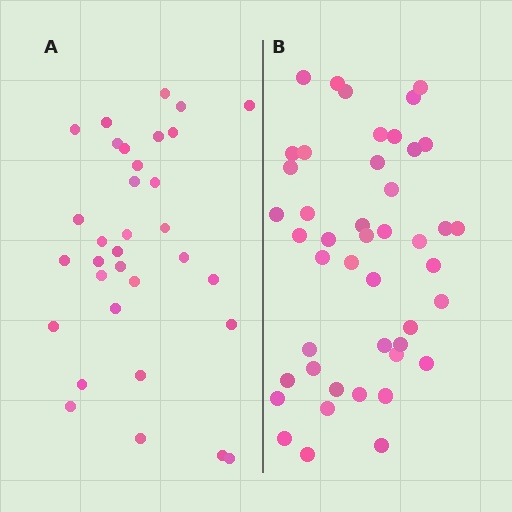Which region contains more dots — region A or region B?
Region B (the right region) has more dots.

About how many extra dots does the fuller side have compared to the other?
Region B has roughly 12 or so more dots than region A.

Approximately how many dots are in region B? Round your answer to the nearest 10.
About 40 dots. (The exact count is 45, which rounds to 40.)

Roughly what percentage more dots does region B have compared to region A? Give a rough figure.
About 35% more.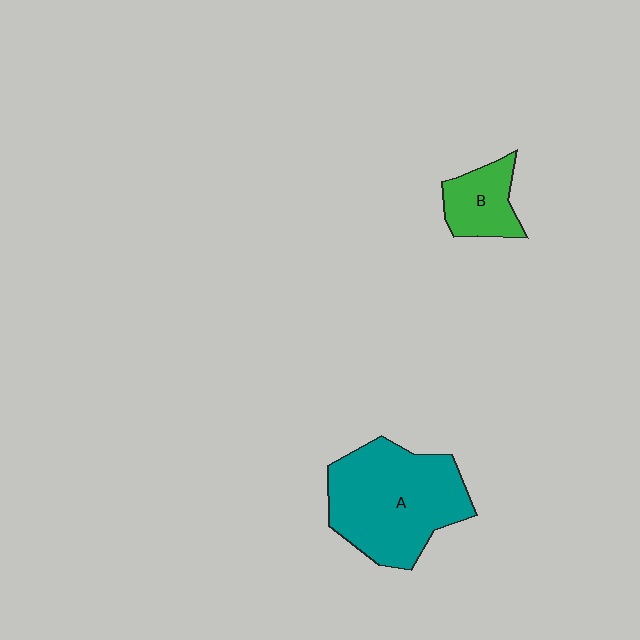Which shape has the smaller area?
Shape B (green).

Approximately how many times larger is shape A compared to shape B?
Approximately 2.7 times.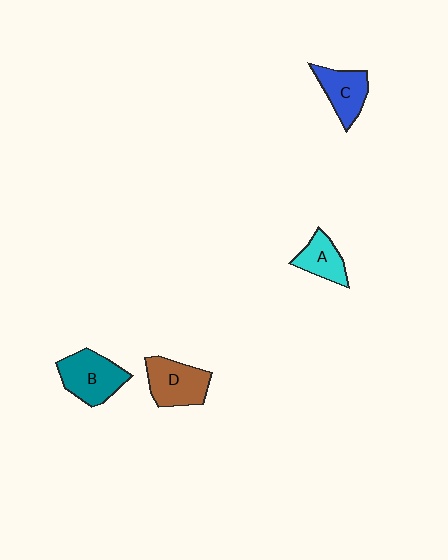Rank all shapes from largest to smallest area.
From largest to smallest: B (teal), D (brown), C (blue), A (cyan).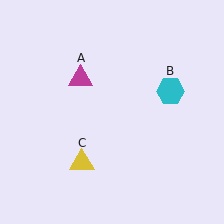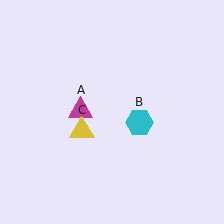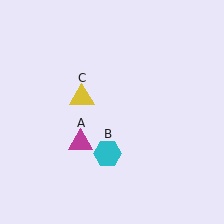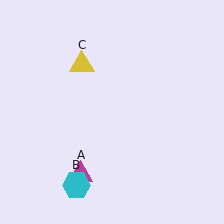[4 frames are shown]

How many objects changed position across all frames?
3 objects changed position: magenta triangle (object A), cyan hexagon (object B), yellow triangle (object C).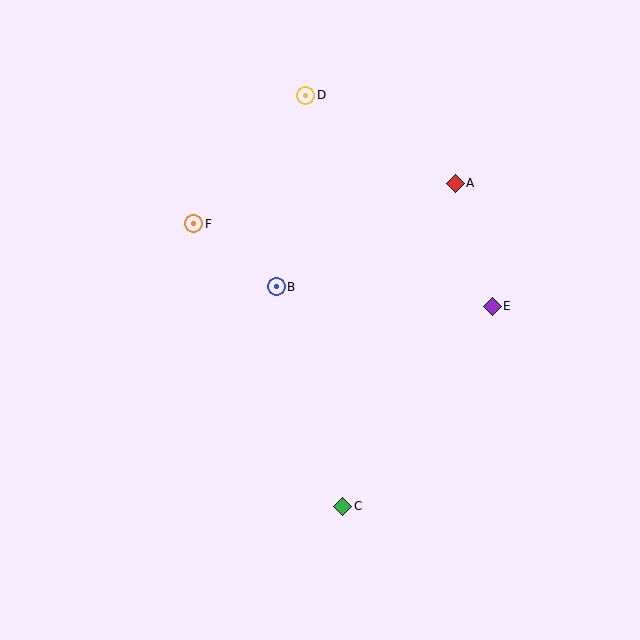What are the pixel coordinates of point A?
Point A is at (455, 183).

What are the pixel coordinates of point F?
Point F is at (194, 224).